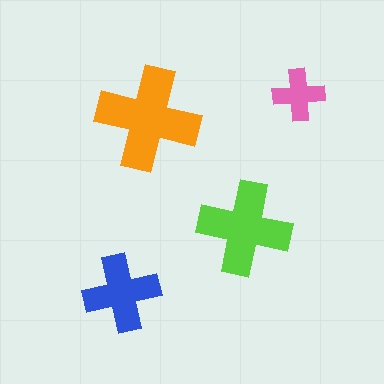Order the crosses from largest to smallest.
the orange one, the lime one, the blue one, the pink one.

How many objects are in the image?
There are 4 objects in the image.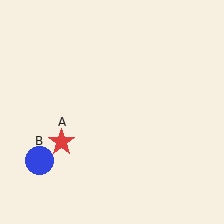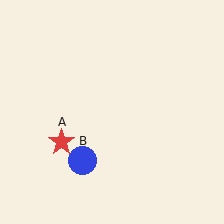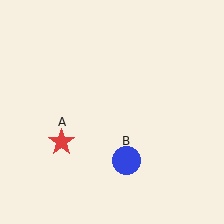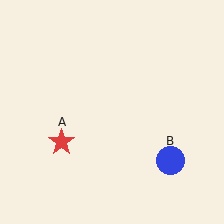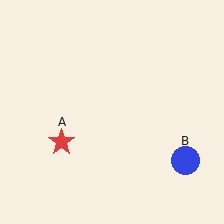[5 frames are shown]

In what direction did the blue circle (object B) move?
The blue circle (object B) moved right.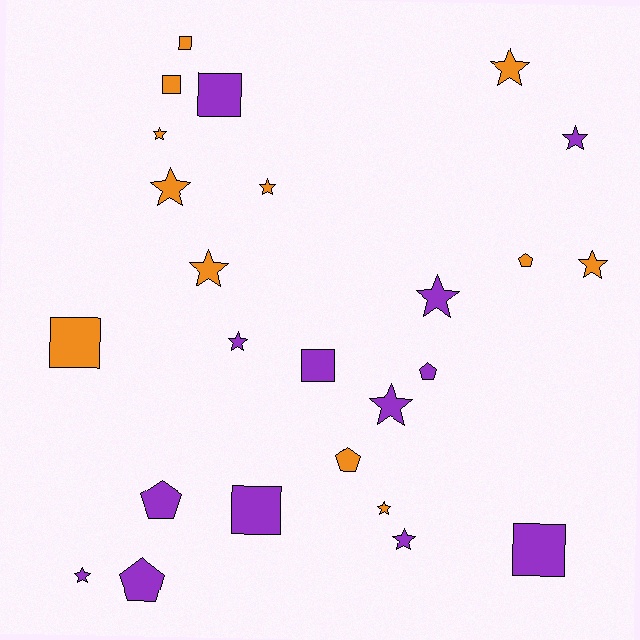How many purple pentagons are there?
There are 3 purple pentagons.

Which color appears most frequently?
Purple, with 13 objects.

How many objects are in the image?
There are 25 objects.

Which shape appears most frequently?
Star, with 13 objects.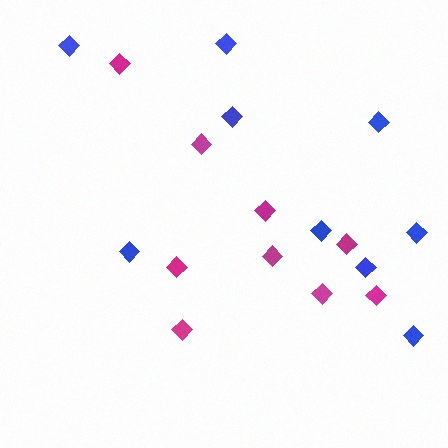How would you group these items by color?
There are 2 groups: one group of blue diamonds (9) and one group of magenta diamonds (9).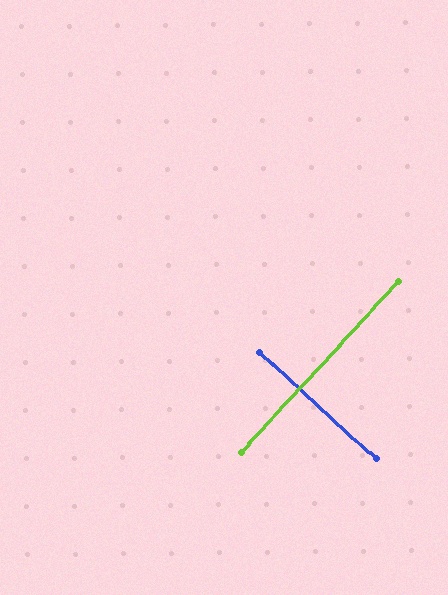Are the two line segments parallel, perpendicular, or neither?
Perpendicular — they meet at approximately 90°.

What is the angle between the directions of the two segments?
Approximately 90 degrees.